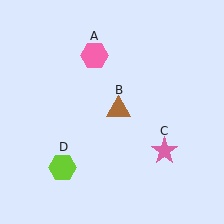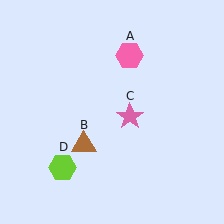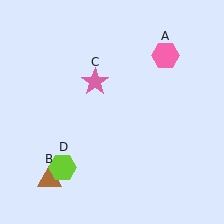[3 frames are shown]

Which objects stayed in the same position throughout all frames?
Lime hexagon (object D) remained stationary.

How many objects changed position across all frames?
3 objects changed position: pink hexagon (object A), brown triangle (object B), pink star (object C).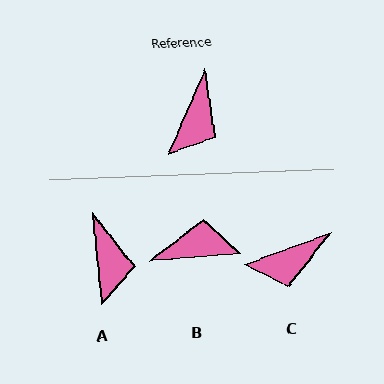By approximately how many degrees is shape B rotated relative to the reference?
Approximately 118 degrees counter-clockwise.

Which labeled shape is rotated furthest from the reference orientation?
B, about 118 degrees away.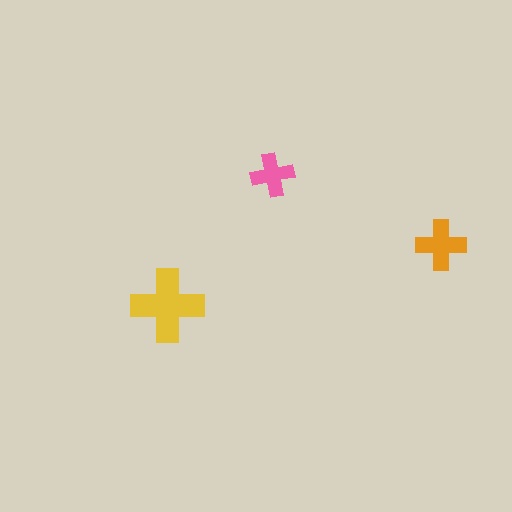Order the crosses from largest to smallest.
the yellow one, the orange one, the pink one.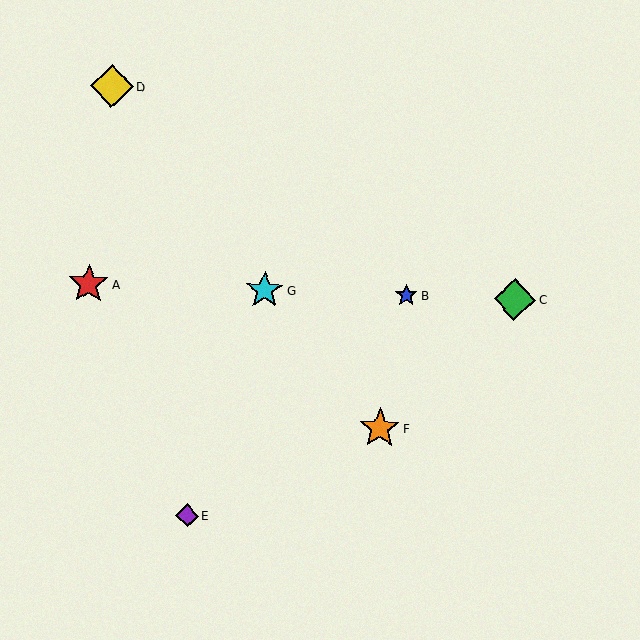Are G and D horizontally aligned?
No, G is at y≈290 and D is at y≈86.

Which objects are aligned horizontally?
Objects A, B, C, G are aligned horizontally.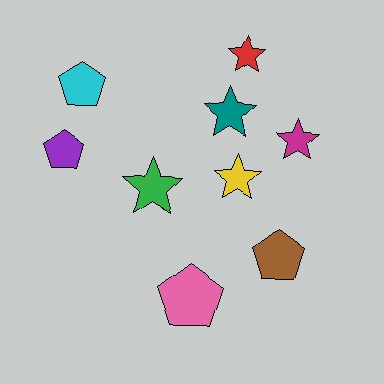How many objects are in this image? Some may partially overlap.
There are 9 objects.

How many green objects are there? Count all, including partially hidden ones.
There is 1 green object.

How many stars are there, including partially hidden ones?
There are 5 stars.